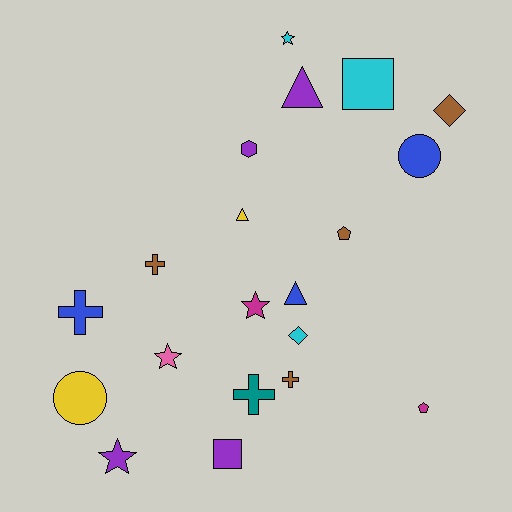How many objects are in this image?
There are 20 objects.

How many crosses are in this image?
There are 4 crosses.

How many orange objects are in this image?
There are no orange objects.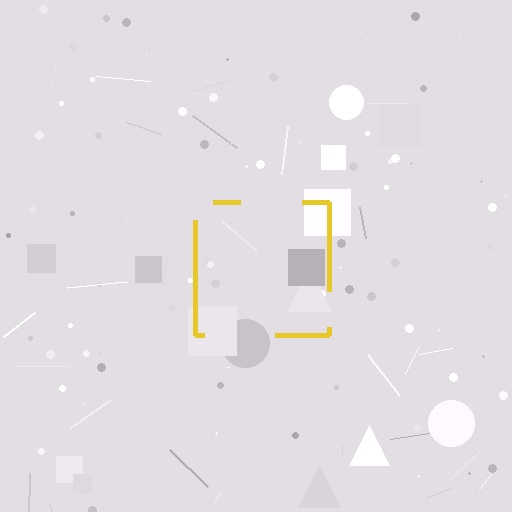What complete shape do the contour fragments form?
The contour fragments form a square.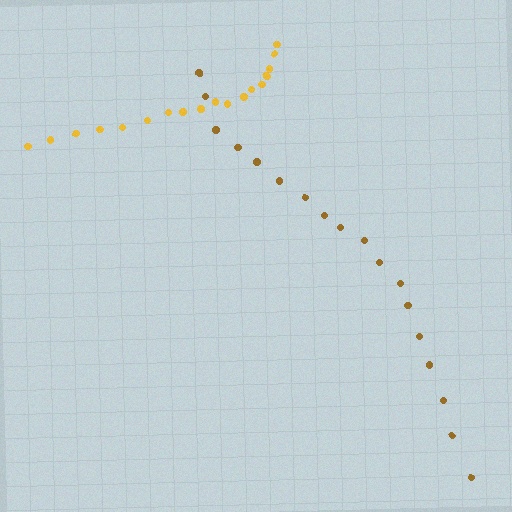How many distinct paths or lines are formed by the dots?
There are 2 distinct paths.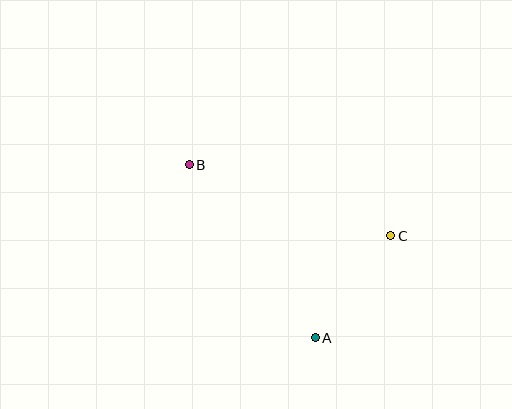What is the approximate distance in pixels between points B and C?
The distance between B and C is approximately 214 pixels.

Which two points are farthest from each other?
Points A and B are farthest from each other.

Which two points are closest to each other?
Points A and C are closest to each other.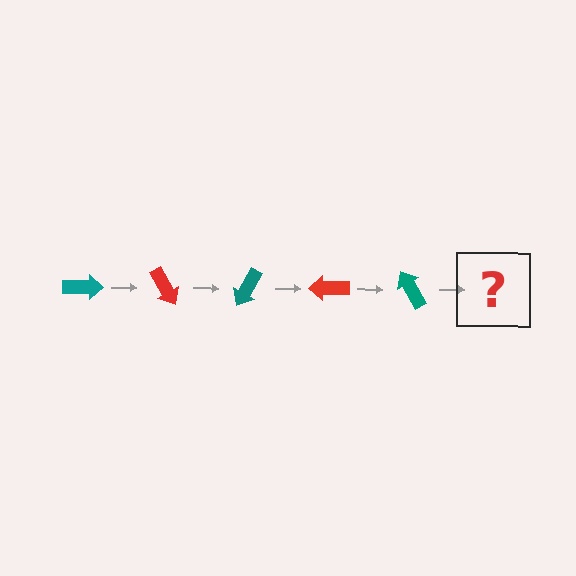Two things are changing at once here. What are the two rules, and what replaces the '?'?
The two rules are that it rotates 60 degrees each step and the color cycles through teal and red. The '?' should be a red arrow, rotated 300 degrees from the start.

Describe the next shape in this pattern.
It should be a red arrow, rotated 300 degrees from the start.